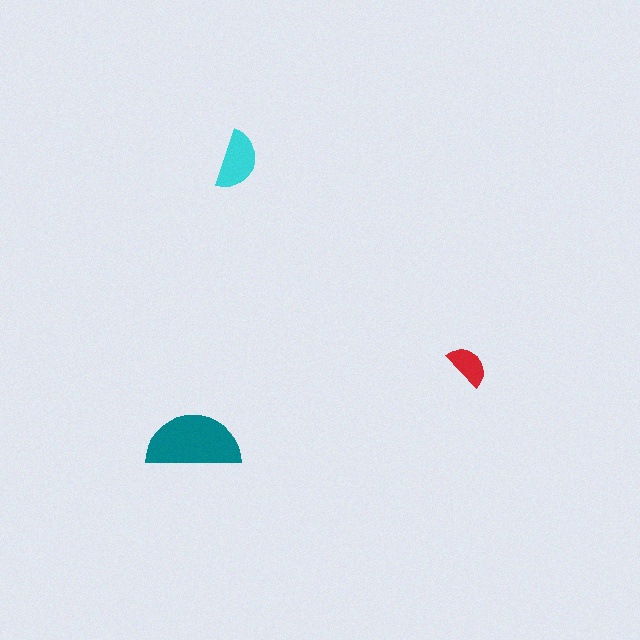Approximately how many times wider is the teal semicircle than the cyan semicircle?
About 1.5 times wider.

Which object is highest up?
The cyan semicircle is topmost.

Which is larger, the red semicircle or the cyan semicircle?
The cyan one.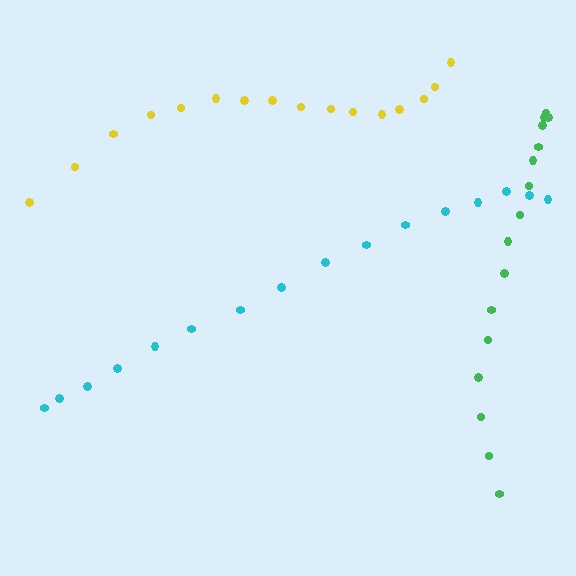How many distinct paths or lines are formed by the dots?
There are 3 distinct paths.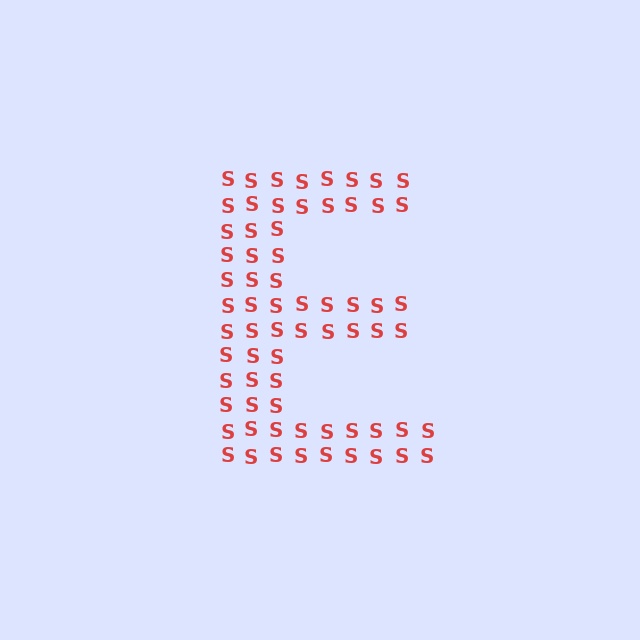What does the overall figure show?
The overall figure shows the letter E.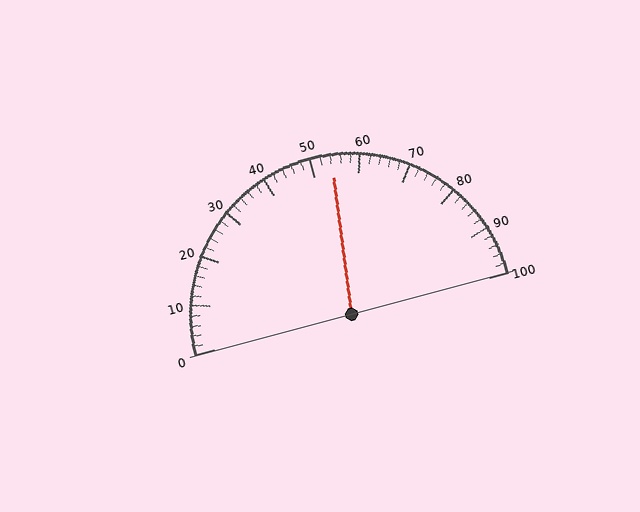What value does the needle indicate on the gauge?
The needle indicates approximately 54.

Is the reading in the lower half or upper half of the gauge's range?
The reading is in the upper half of the range (0 to 100).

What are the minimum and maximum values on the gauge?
The gauge ranges from 0 to 100.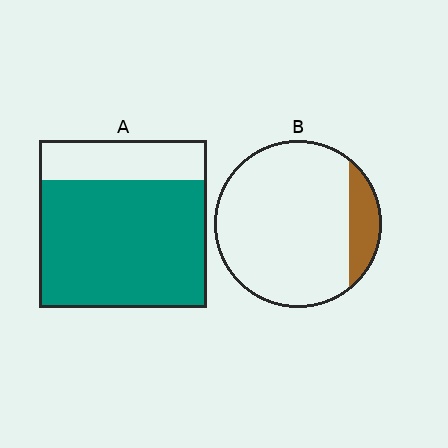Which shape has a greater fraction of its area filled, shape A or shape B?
Shape A.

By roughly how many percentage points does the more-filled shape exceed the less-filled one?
By roughly 60 percentage points (A over B).